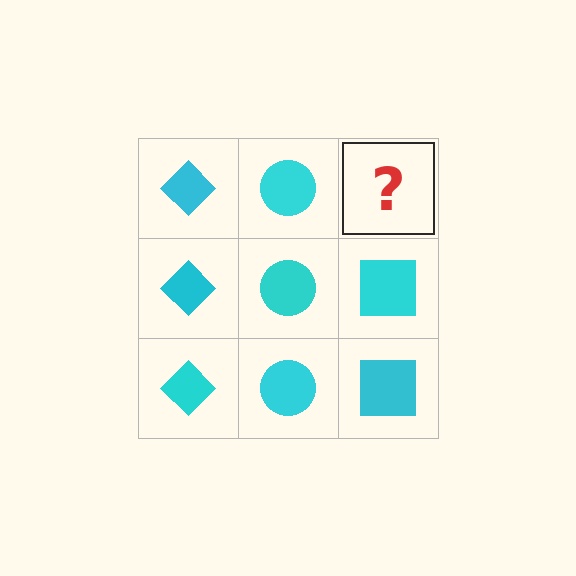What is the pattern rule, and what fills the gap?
The rule is that each column has a consistent shape. The gap should be filled with a cyan square.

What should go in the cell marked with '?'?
The missing cell should contain a cyan square.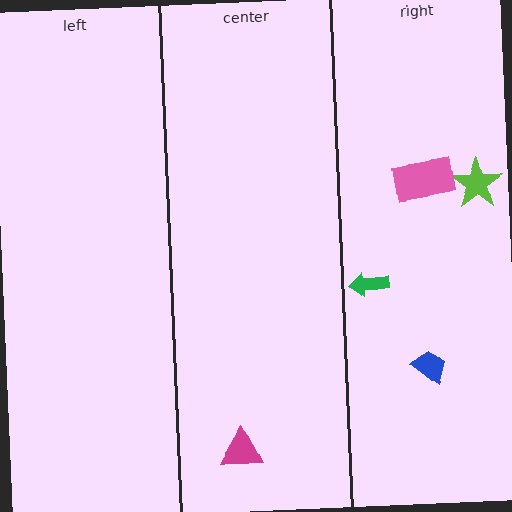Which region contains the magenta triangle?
The center region.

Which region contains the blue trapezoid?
The right region.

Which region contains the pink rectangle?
The right region.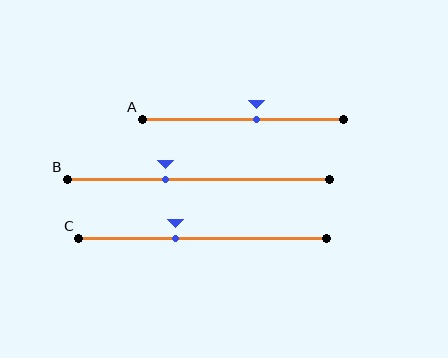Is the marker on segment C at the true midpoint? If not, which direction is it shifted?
No, the marker on segment C is shifted to the left by about 11% of the segment length.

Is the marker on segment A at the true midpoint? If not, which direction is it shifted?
No, the marker on segment A is shifted to the right by about 7% of the segment length.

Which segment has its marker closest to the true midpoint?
Segment A has its marker closest to the true midpoint.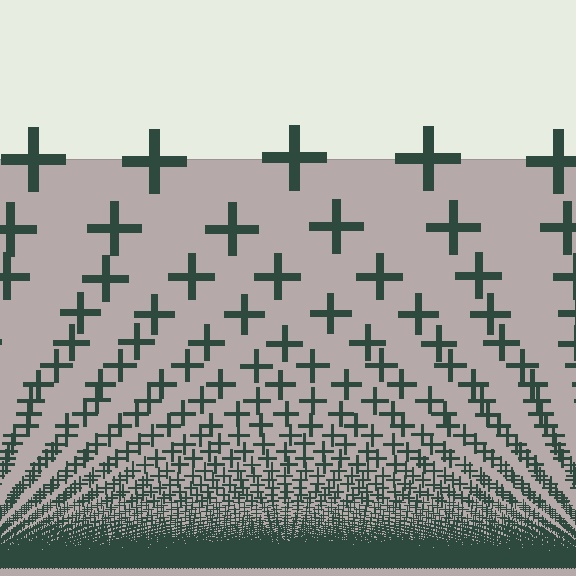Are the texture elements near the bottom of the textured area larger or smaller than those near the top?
Smaller. The gradient is inverted — elements near the bottom are smaller and denser.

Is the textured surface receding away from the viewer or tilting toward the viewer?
The surface appears to tilt toward the viewer. Texture elements get larger and sparser toward the top.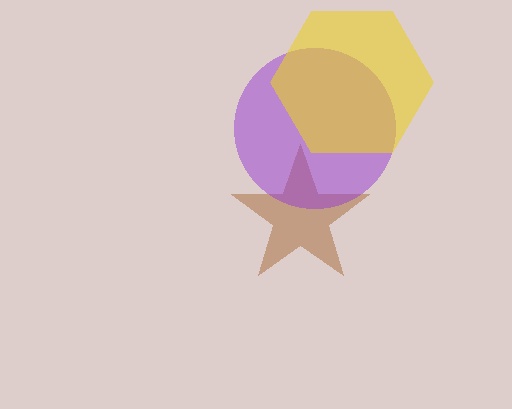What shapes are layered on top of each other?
The layered shapes are: a brown star, a purple circle, a yellow hexagon.